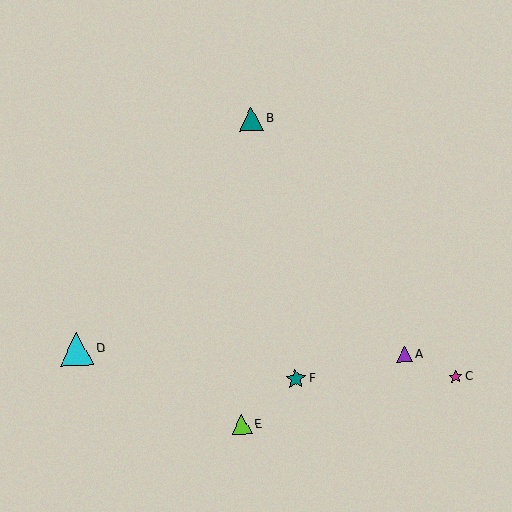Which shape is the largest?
The cyan triangle (labeled D) is the largest.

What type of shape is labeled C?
Shape C is a magenta star.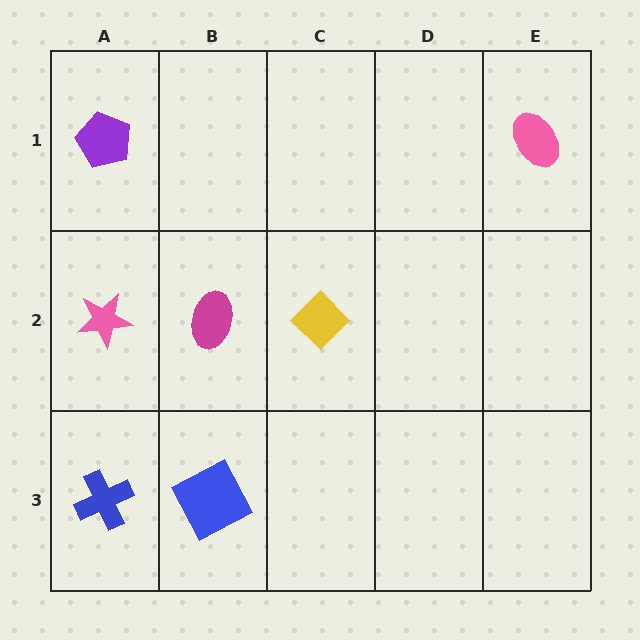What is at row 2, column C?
A yellow diamond.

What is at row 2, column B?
A magenta ellipse.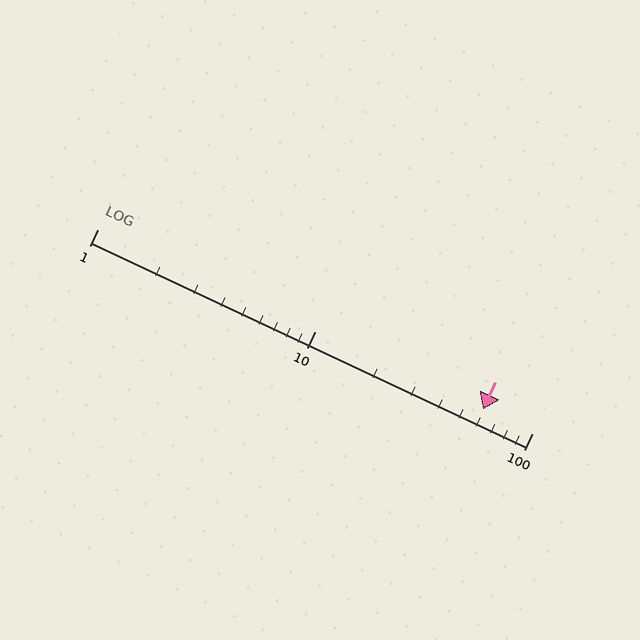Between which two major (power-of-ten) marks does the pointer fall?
The pointer is between 10 and 100.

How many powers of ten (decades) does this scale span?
The scale spans 2 decades, from 1 to 100.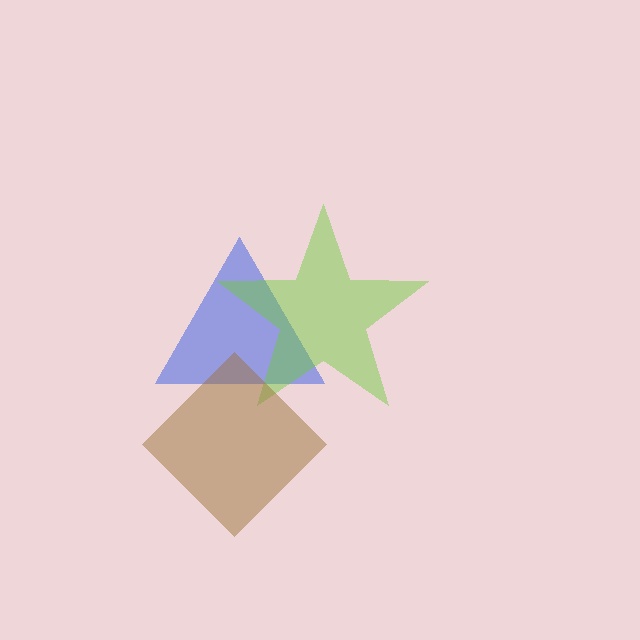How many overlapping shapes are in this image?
There are 3 overlapping shapes in the image.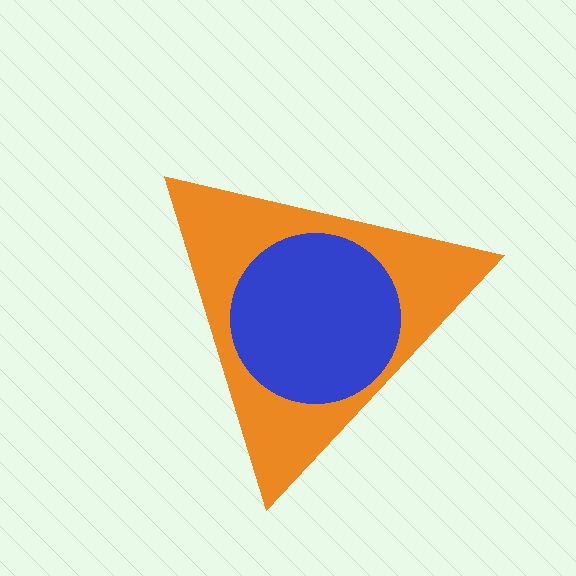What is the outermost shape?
The orange triangle.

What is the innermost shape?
The blue circle.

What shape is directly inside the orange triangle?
The blue circle.